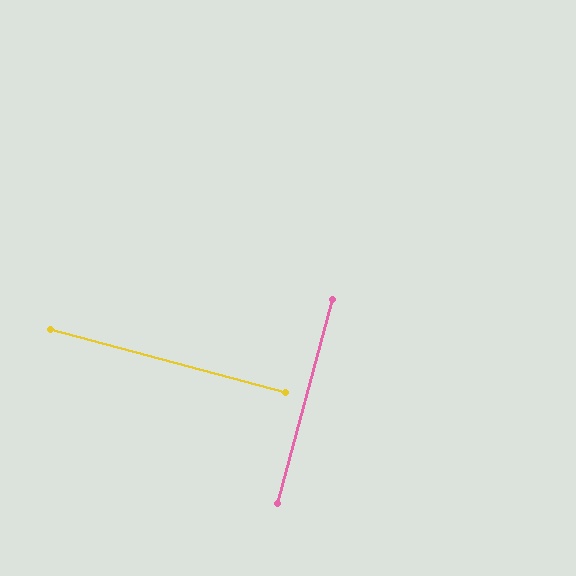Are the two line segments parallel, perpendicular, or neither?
Perpendicular — they meet at approximately 90°.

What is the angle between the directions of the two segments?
Approximately 90 degrees.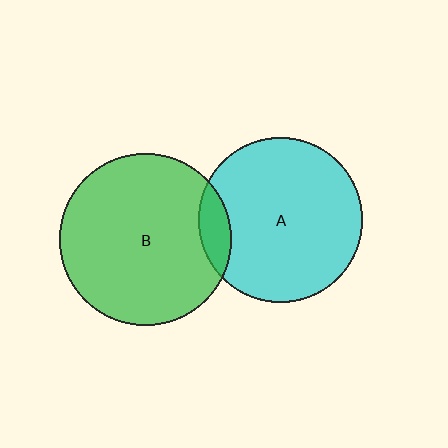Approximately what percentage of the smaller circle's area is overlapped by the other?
Approximately 10%.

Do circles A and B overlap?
Yes.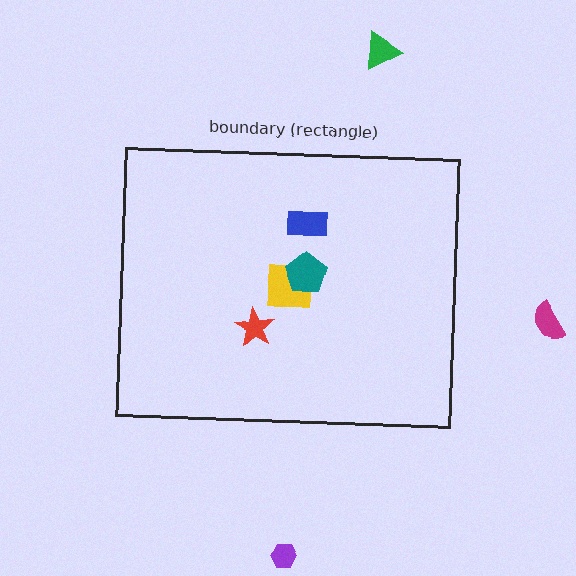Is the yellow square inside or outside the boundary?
Inside.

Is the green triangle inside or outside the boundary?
Outside.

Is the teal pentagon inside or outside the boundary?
Inside.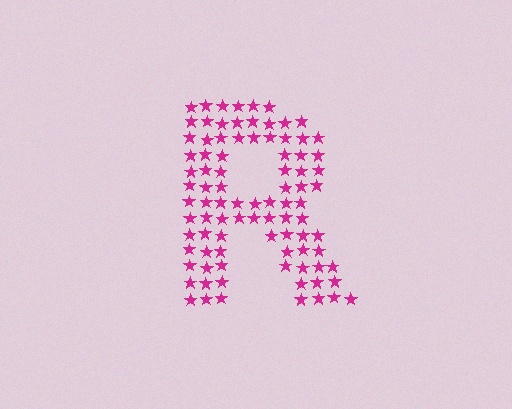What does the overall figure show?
The overall figure shows the letter R.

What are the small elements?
The small elements are stars.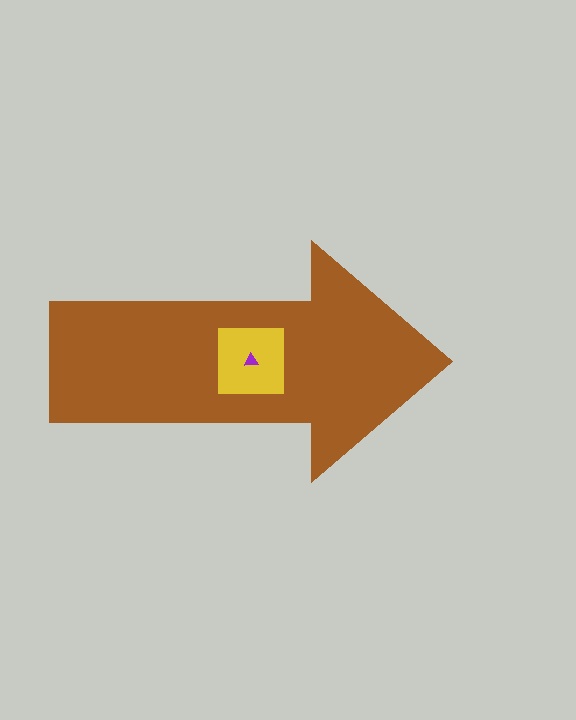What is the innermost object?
The purple triangle.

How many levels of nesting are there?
3.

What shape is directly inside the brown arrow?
The yellow square.